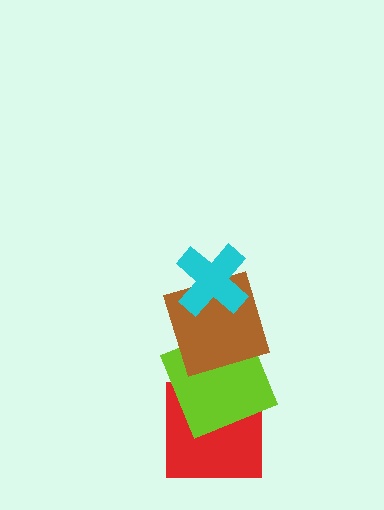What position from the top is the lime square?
The lime square is 3rd from the top.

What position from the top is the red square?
The red square is 4th from the top.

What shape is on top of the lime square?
The brown square is on top of the lime square.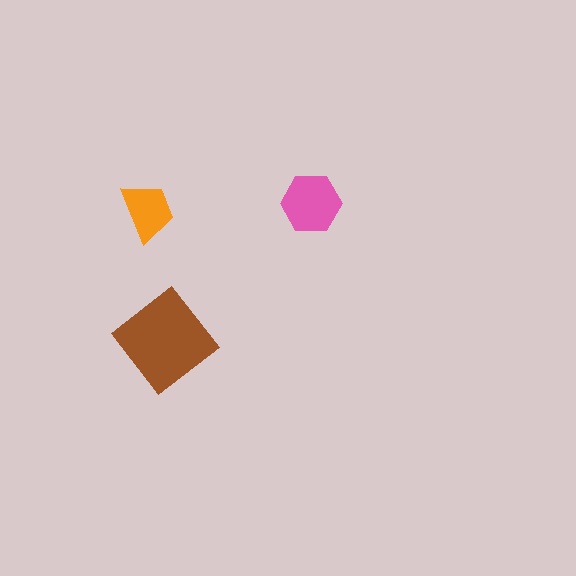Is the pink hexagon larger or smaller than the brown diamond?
Smaller.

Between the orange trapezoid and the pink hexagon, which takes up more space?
The pink hexagon.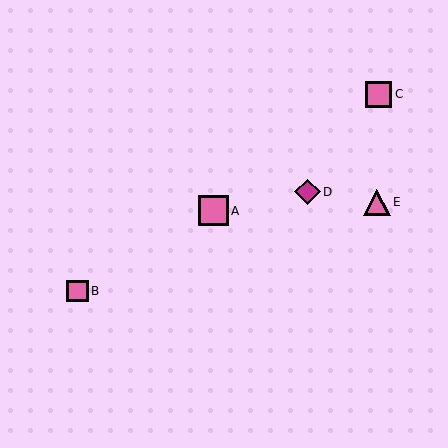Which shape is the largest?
The pink square (labeled A) is the largest.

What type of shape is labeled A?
Shape A is a pink square.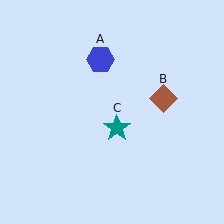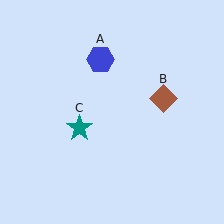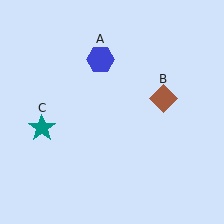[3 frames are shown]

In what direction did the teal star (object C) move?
The teal star (object C) moved left.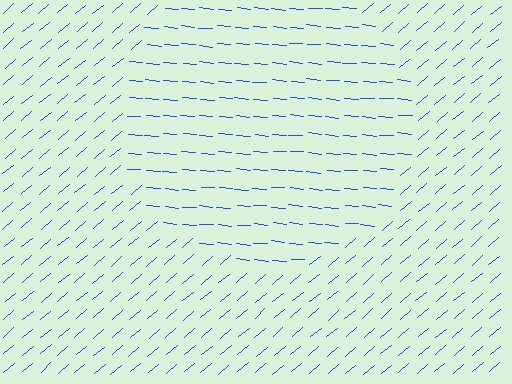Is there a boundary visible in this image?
Yes, there is a texture boundary formed by a change in line orientation.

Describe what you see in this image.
The image is filled with small blue line segments. A circle region in the image has lines oriented differently from the surrounding lines, creating a visible texture boundary.